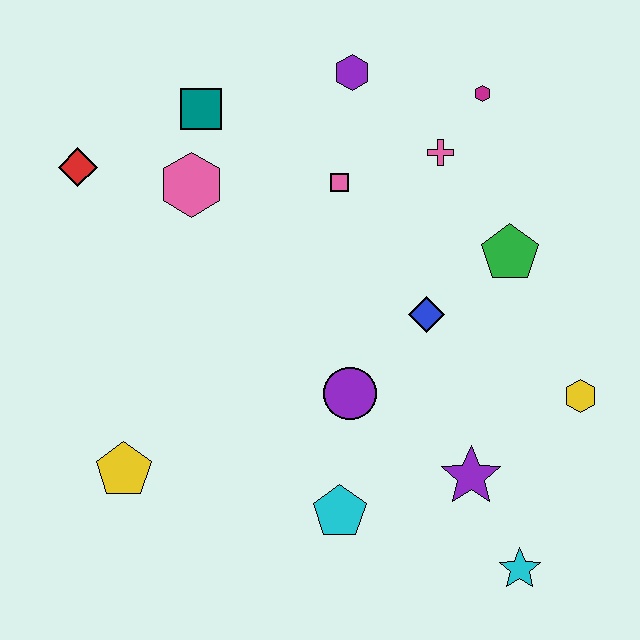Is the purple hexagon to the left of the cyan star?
Yes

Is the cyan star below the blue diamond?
Yes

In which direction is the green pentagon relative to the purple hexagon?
The green pentagon is below the purple hexagon.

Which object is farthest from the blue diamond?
The red diamond is farthest from the blue diamond.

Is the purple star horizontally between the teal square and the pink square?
No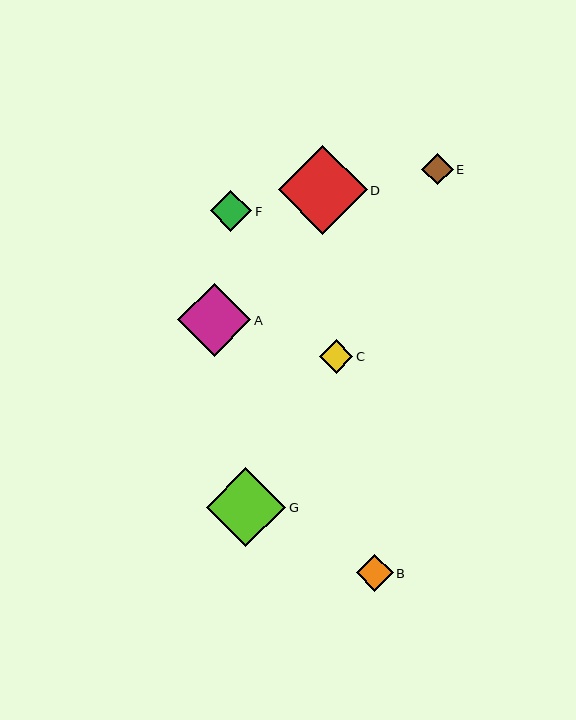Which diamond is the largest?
Diamond D is the largest with a size of approximately 89 pixels.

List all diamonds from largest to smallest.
From largest to smallest: D, G, A, F, B, C, E.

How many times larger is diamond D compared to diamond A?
Diamond D is approximately 1.2 times the size of diamond A.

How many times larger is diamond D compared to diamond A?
Diamond D is approximately 1.2 times the size of diamond A.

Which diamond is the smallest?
Diamond E is the smallest with a size of approximately 31 pixels.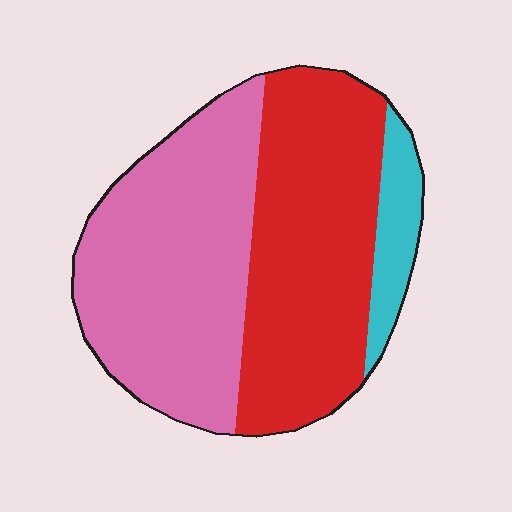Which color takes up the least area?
Cyan, at roughly 10%.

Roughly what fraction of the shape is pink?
Pink takes up between a quarter and a half of the shape.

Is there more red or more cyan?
Red.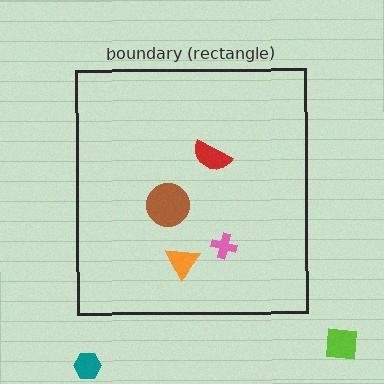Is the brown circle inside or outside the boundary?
Inside.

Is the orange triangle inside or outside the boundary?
Inside.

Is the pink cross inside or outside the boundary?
Inside.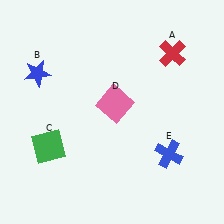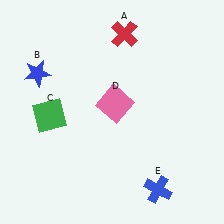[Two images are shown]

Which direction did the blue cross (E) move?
The blue cross (E) moved down.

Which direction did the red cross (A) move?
The red cross (A) moved left.